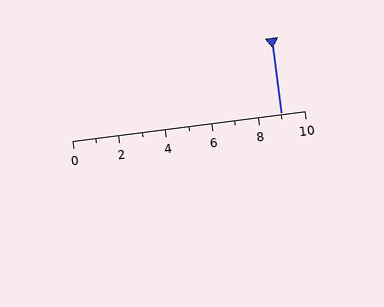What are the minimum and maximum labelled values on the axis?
The axis runs from 0 to 10.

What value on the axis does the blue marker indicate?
The marker indicates approximately 9.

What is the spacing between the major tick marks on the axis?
The major ticks are spaced 2 apart.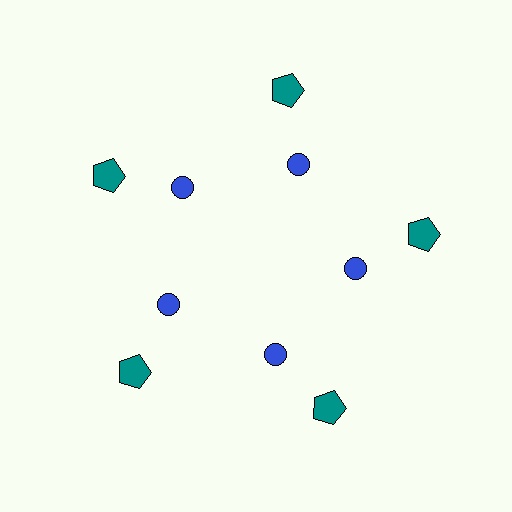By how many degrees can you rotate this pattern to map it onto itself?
The pattern maps onto itself every 72 degrees of rotation.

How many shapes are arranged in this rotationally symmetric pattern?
There are 10 shapes, arranged in 5 groups of 2.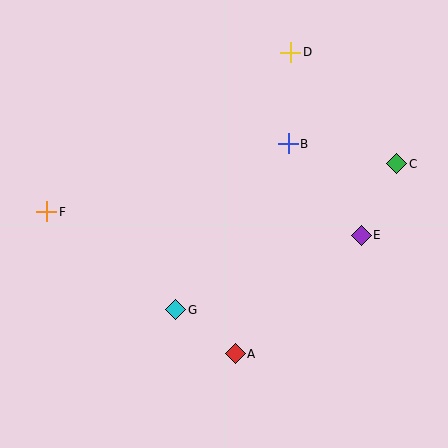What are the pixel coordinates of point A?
Point A is at (235, 354).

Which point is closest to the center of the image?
Point G at (175, 310) is closest to the center.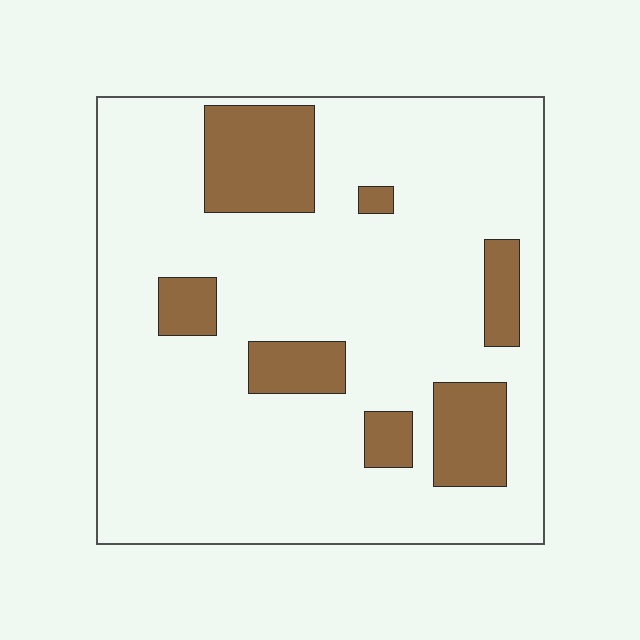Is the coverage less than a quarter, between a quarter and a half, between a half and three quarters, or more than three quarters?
Less than a quarter.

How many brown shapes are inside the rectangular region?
7.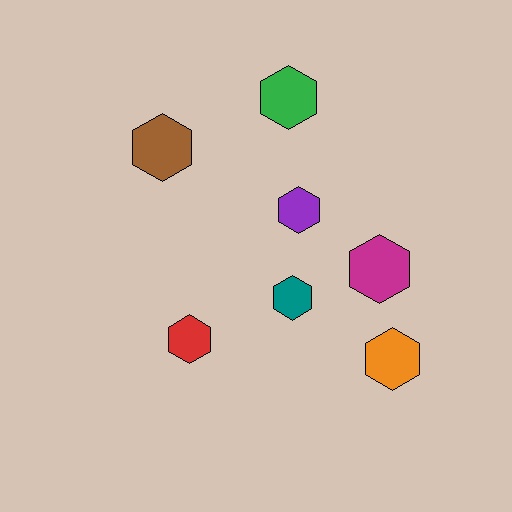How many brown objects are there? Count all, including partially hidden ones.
There is 1 brown object.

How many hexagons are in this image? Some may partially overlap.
There are 7 hexagons.